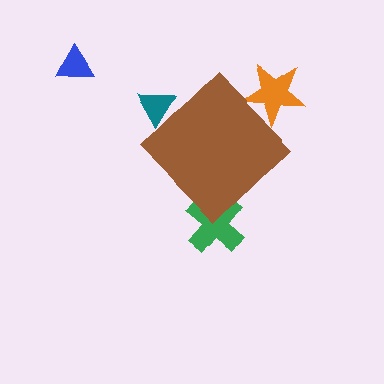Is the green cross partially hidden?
Yes, the green cross is partially hidden behind the brown diamond.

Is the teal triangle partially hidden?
Yes, the teal triangle is partially hidden behind the brown diamond.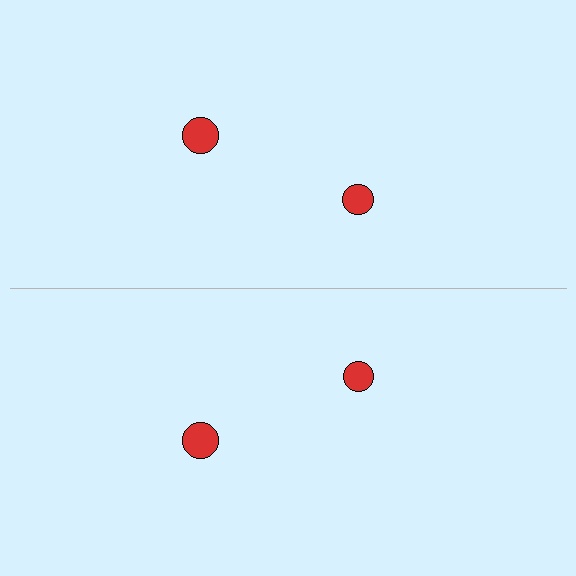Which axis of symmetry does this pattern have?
The pattern has a horizontal axis of symmetry running through the center of the image.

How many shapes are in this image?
There are 4 shapes in this image.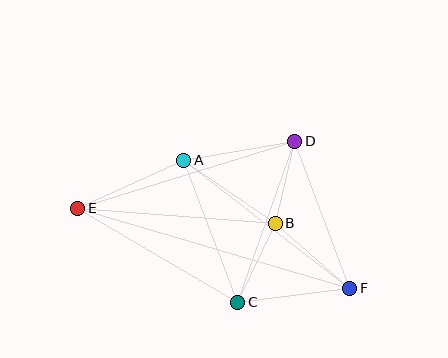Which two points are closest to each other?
Points B and D are closest to each other.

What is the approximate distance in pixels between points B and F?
The distance between B and F is approximately 99 pixels.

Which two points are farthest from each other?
Points E and F are farthest from each other.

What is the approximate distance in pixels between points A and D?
The distance between A and D is approximately 112 pixels.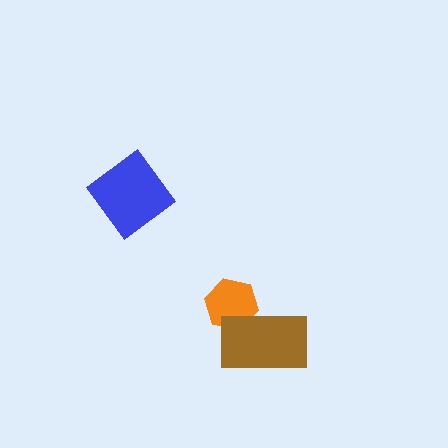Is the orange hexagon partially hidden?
Yes, it is partially covered by another shape.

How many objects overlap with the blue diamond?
0 objects overlap with the blue diamond.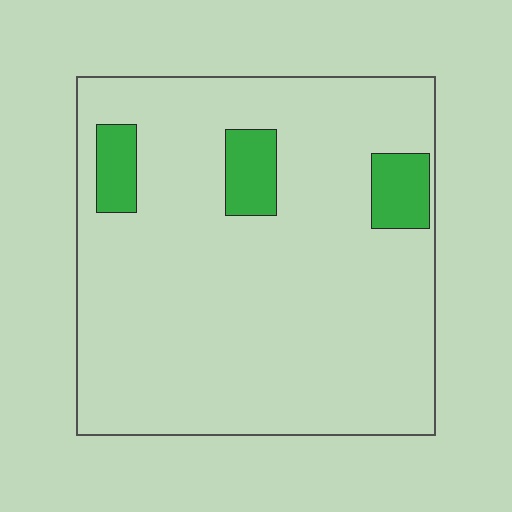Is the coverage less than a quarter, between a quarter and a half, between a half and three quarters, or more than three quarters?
Less than a quarter.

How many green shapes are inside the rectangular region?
3.